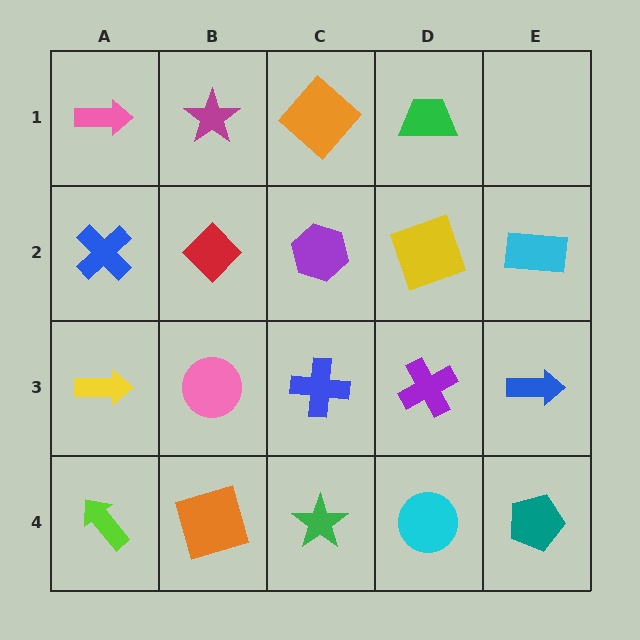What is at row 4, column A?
A lime arrow.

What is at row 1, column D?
A green trapezoid.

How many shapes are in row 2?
5 shapes.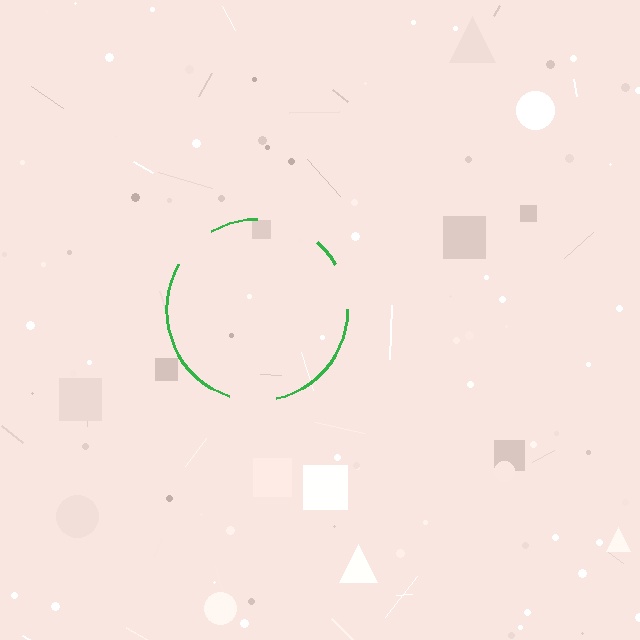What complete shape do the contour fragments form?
The contour fragments form a circle.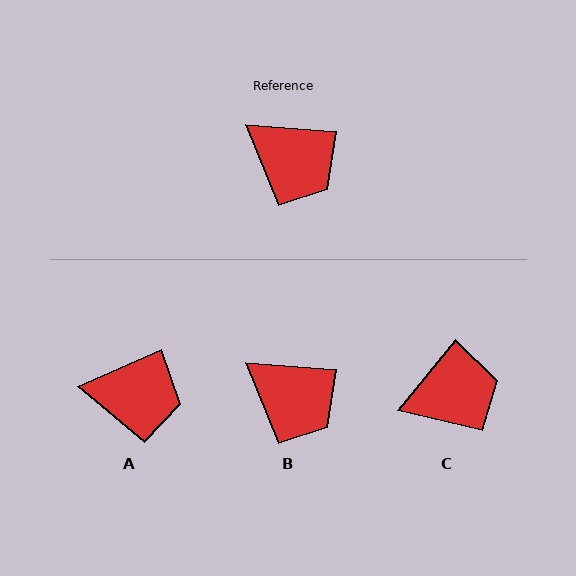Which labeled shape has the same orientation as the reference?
B.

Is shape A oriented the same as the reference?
No, it is off by about 28 degrees.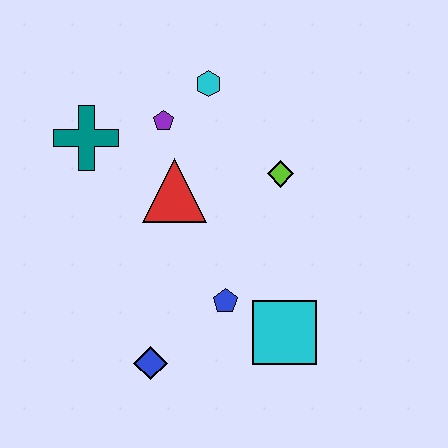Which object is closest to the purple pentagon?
The cyan hexagon is closest to the purple pentagon.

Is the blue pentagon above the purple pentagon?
No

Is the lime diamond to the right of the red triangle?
Yes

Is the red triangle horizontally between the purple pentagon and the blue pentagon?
Yes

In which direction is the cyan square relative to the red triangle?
The cyan square is below the red triangle.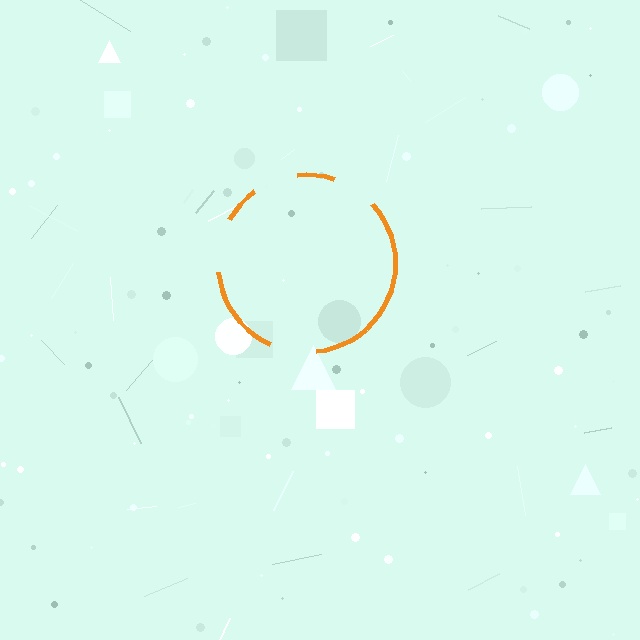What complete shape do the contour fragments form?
The contour fragments form a circle.